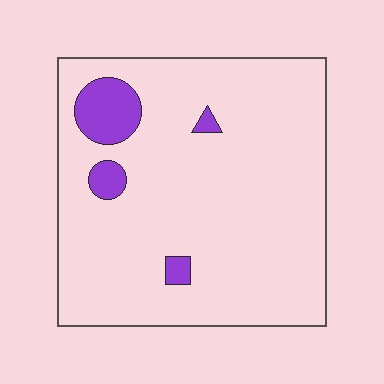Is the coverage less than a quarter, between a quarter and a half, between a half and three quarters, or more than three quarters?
Less than a quarter.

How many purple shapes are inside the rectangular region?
4.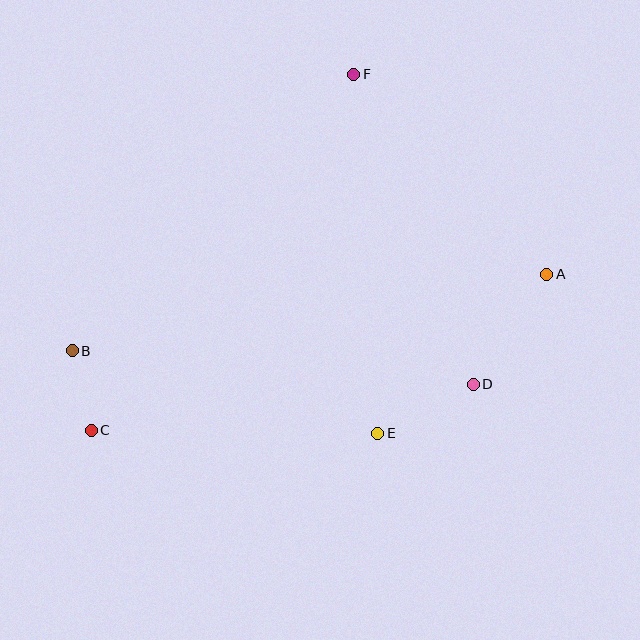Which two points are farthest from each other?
Points A and C are farthest from each other.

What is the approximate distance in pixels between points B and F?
The distance between B and F is approximately 395 pixels.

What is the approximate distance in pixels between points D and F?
The distance between D and F is approximately 332 pixels.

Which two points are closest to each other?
Points B and C are closest to each other.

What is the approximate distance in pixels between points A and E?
The distance between A and E is approximately 232 pixels.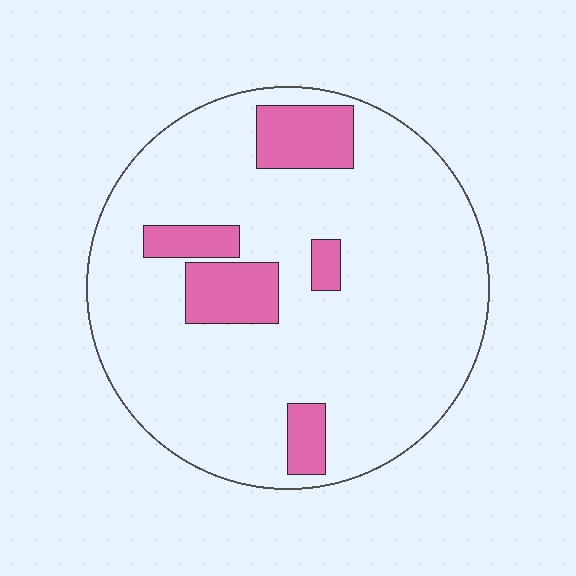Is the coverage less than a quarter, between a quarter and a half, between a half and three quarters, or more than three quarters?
Less than a quarter.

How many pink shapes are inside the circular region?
5.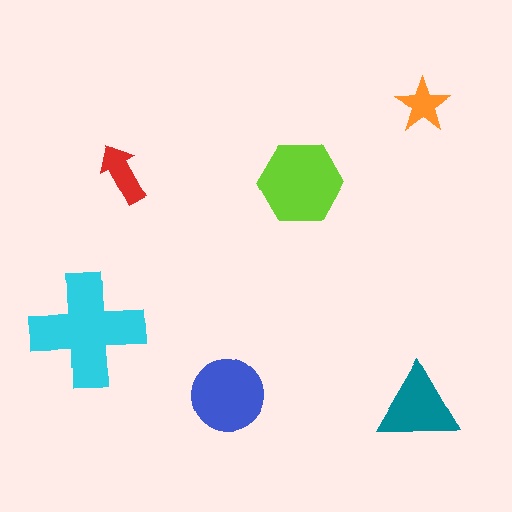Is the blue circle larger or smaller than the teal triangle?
Larger.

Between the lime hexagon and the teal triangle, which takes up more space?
The lime hexagon.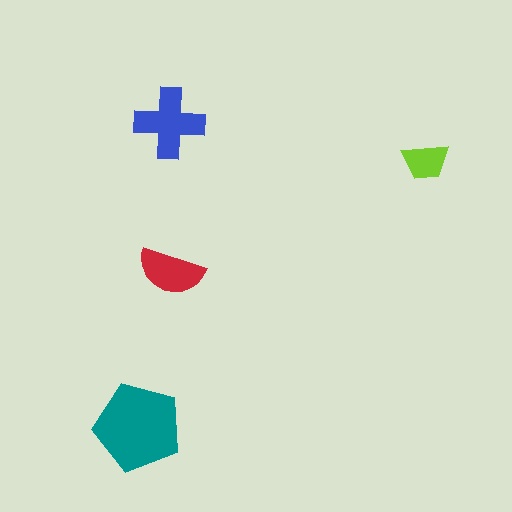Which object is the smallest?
The lime trapezoid.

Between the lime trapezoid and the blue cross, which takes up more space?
The blue cross.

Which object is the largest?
The teal pentagon.